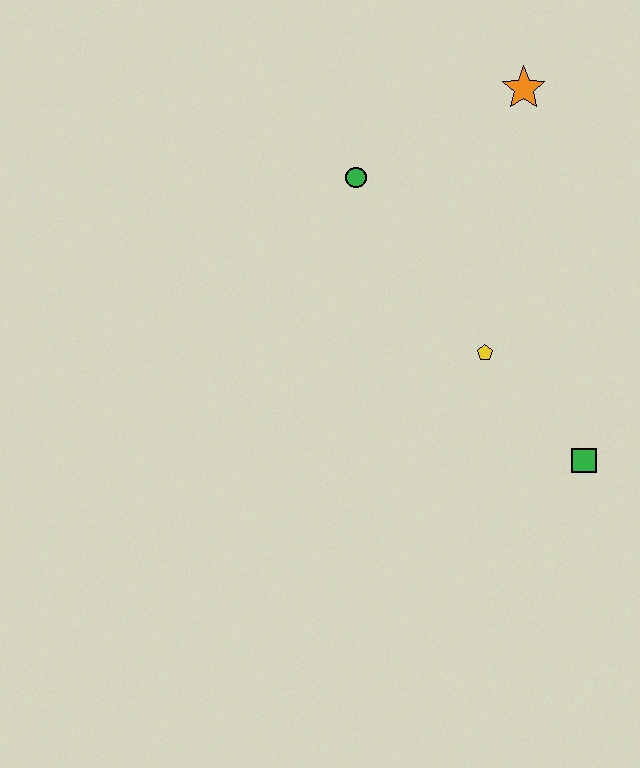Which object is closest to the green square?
The yellow pentagon is closest to the green square.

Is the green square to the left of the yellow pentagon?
No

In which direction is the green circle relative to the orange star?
The green circle is to the left of the orange star.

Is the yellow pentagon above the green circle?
No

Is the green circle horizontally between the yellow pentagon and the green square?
No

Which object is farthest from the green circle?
The green square is farthest from the green circle.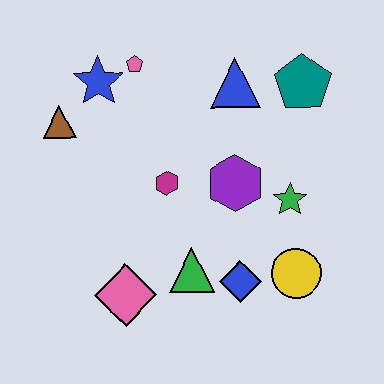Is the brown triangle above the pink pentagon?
No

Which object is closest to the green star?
The purple hexagon is closest to the green star.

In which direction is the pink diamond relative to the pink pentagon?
The pink diamond is below the pink pentagon.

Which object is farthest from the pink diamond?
The teal pentagon is farthest from the pink diamond.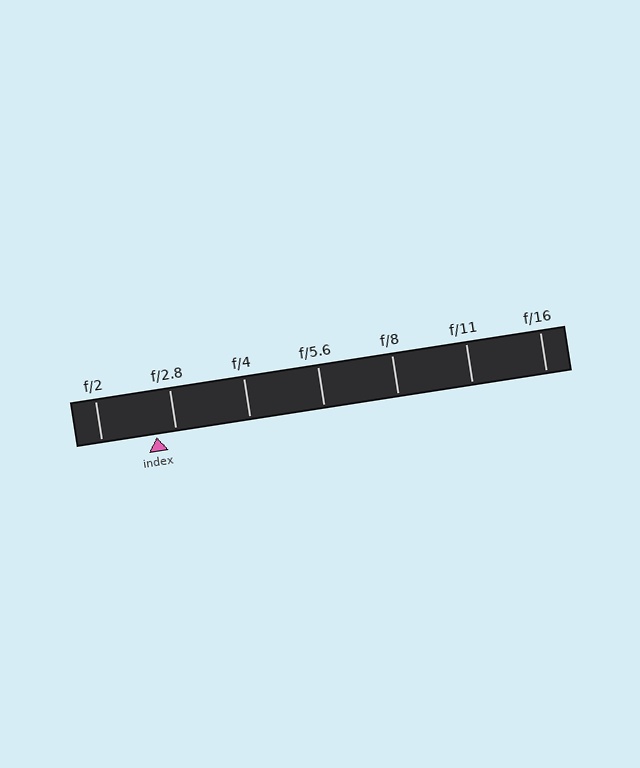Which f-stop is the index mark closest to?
The index mark is closest to f/2.8.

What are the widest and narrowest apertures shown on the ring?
The widest aperture shown is f/2 and the narrowest is f/16.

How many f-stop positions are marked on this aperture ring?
There are 7 f-stop positions marked.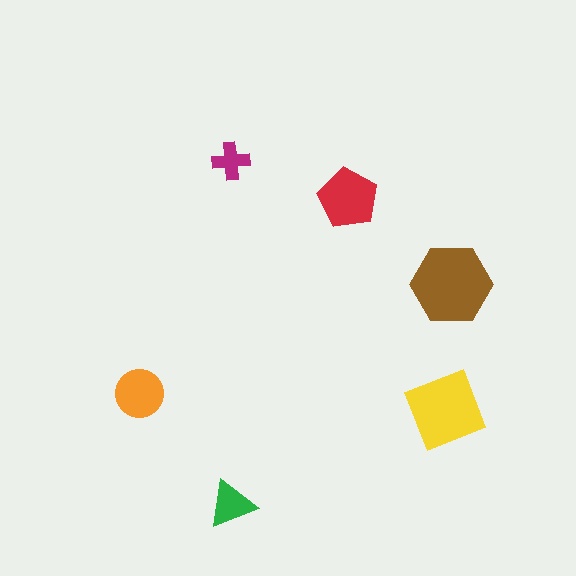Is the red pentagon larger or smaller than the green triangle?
Larger.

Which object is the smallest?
The magenta cross.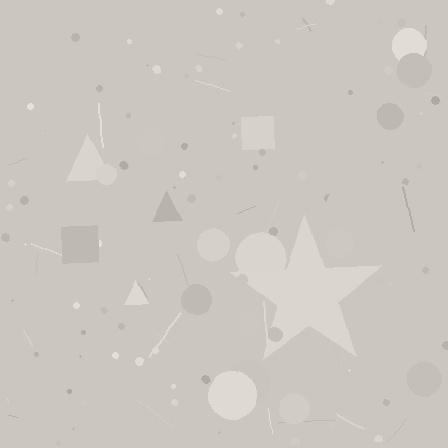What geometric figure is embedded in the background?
A star is embedded in the background.